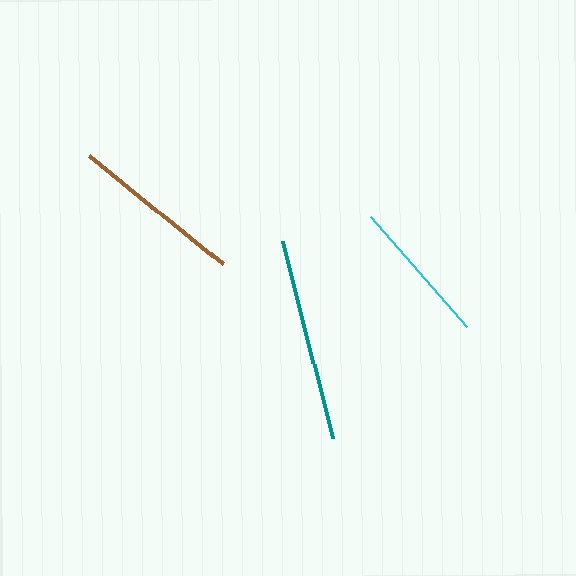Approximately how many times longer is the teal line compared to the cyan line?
The teal line is approximately 1.4 times the length of the cyan line.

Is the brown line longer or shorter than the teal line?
The teal line is longer than the brown line.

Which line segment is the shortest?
The cyan line is the shortest at approximately 146 pixels.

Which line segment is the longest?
The teal line is the longest at approximately 203 pixels.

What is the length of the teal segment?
The teal segment is approximately 203 pixels long.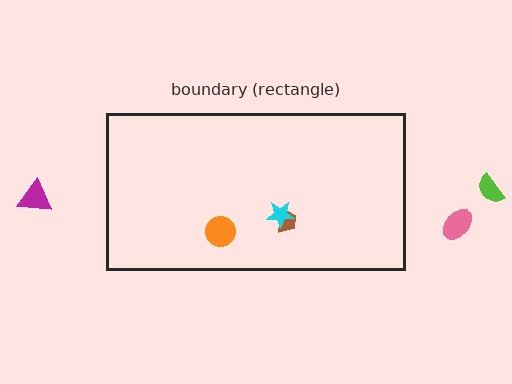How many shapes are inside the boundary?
3 inside, 3 outside.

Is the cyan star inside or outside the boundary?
Inside.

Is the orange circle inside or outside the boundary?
Inside.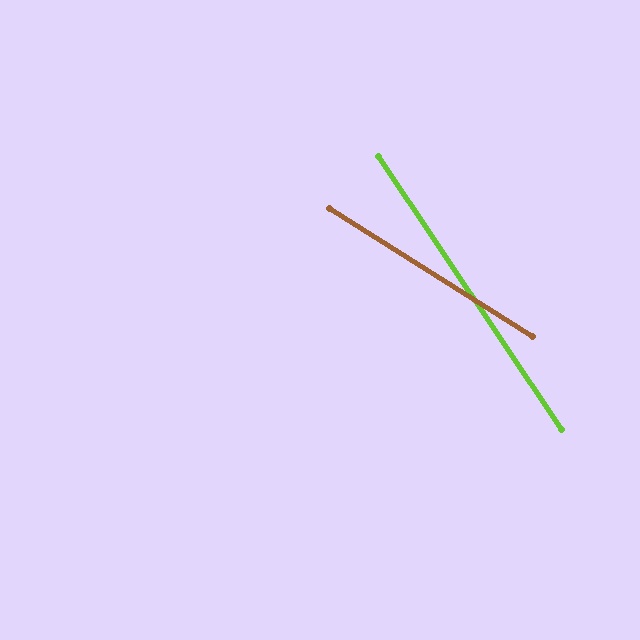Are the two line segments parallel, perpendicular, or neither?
Neither parallel nor perpendicular — they differ by about 24°.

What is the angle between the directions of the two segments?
Approximately 24 degrees.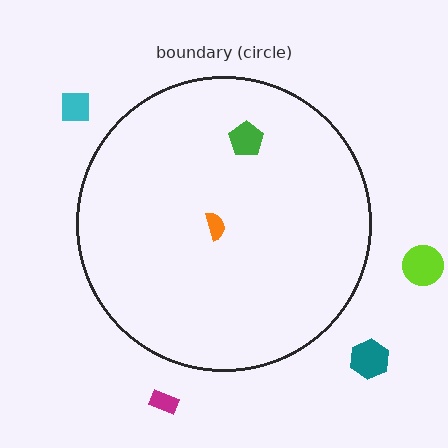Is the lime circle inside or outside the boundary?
Outside.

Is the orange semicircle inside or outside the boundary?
Inside.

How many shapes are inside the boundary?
2 inside, 4 outside.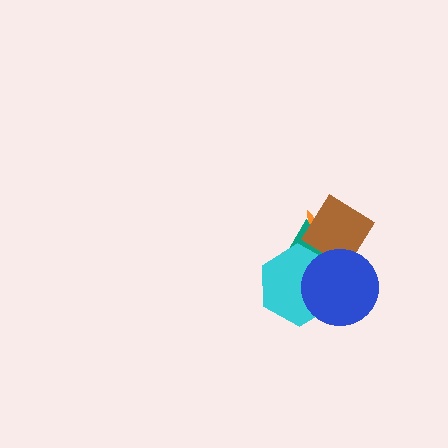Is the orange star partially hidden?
Yes, it is partially covered by another shape.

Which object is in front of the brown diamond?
The blue circle is in front of the brown diamond.